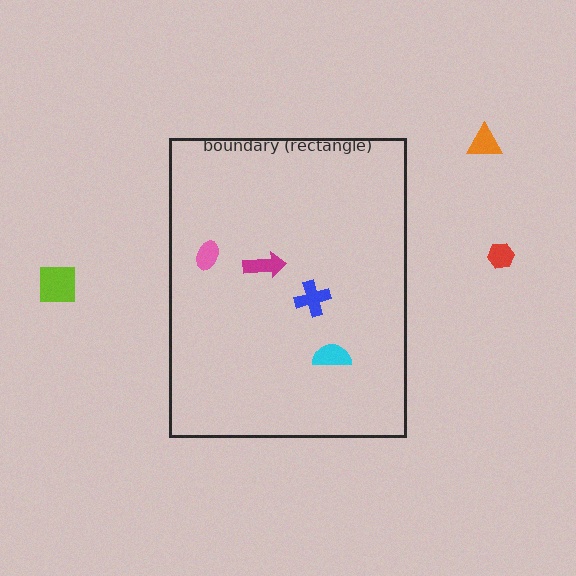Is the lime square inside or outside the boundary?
Outside.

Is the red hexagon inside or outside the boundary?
Outside.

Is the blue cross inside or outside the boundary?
Inside.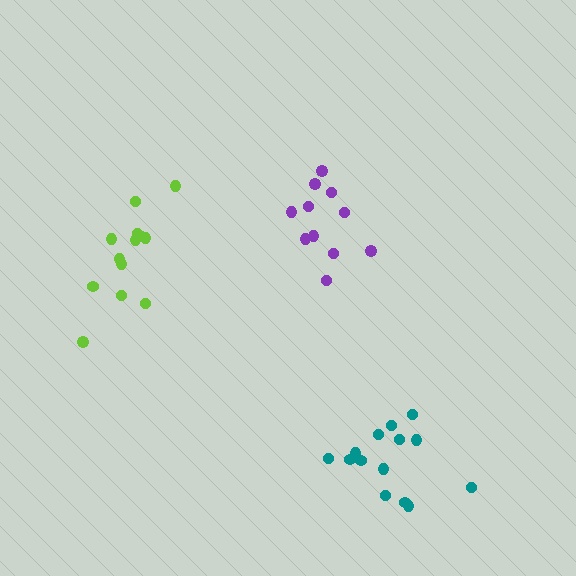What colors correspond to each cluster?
The clusters are colored: lime, purple, teal.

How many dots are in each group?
Group 1: 13 dots, Group 2: 11 dots, Group 3: 14 dots (38 total).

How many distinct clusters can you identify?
There are 3 distinct clusters.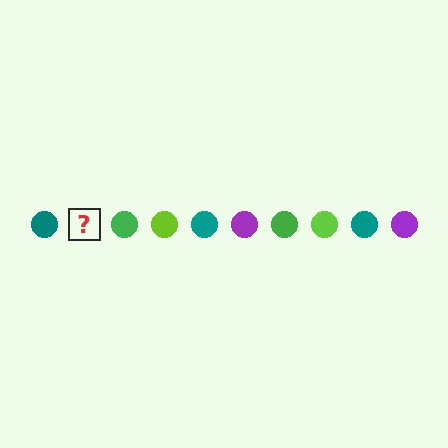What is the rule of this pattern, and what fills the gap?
The rule is that the pattern cycles through teal, purple, green, lime circles. The gap should be filled with a purple circle.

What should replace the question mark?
The question mark should be replaced with a purple circle.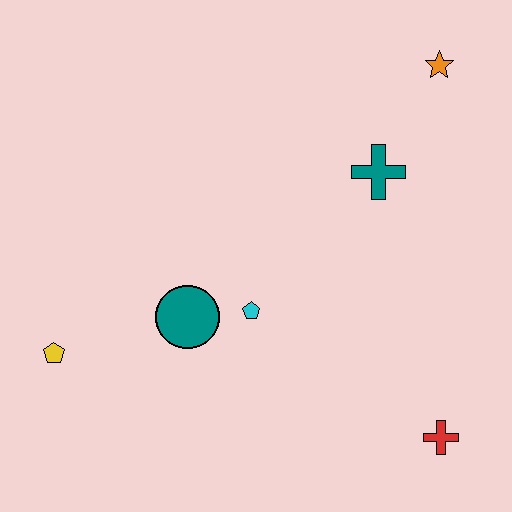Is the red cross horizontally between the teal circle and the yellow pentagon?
No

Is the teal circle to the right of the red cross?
No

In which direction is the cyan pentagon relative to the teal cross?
The cyan pentagon is below the teal cross.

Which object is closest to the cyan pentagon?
The teal circle is closest to the cyan pentagon.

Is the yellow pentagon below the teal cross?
Yes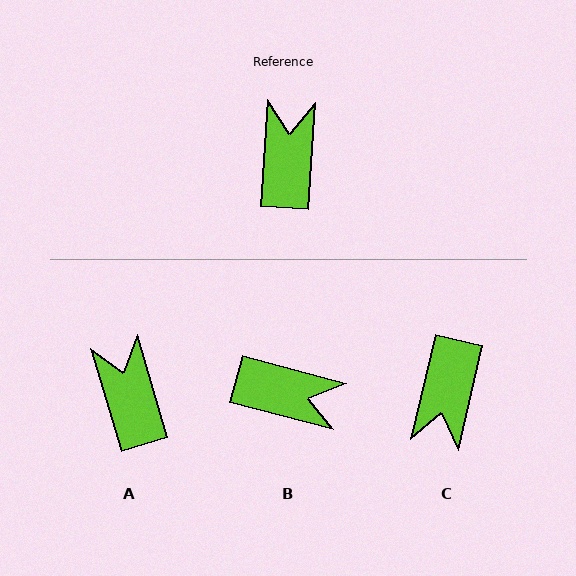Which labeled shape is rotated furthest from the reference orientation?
C, about 171 degrees away.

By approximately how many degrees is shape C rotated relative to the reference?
Approximately 171 degrees counter-clockwise.